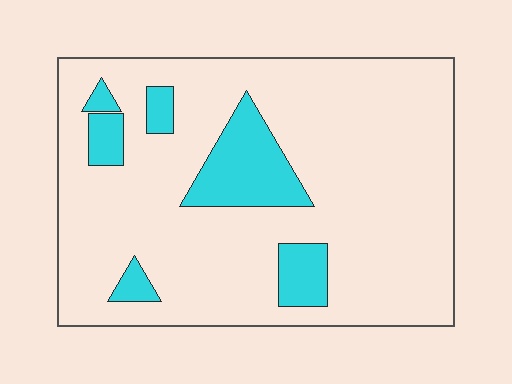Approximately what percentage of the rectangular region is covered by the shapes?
Approximately 15%.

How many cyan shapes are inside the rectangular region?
6.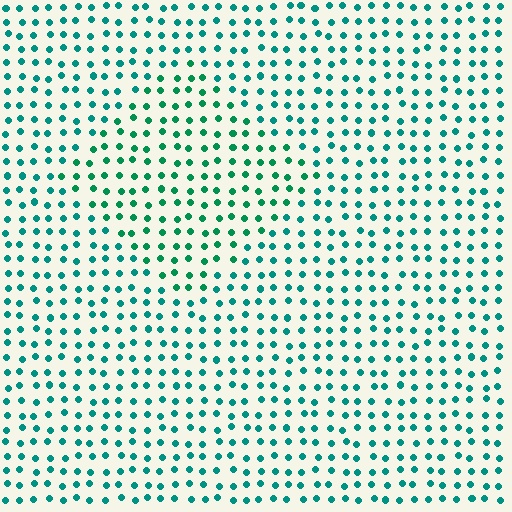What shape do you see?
I see a diamond.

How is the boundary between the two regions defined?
The boundary is defined purely by a slight shift in hue (about 22 degrees). Spacing, size, and orientation are identical on both sides.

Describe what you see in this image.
The image is filled with small teal elements in a uniform arrangement. A diamond-shaped region is visible where the elements are tinted to a slightly different hue, forming a subtle color boundary.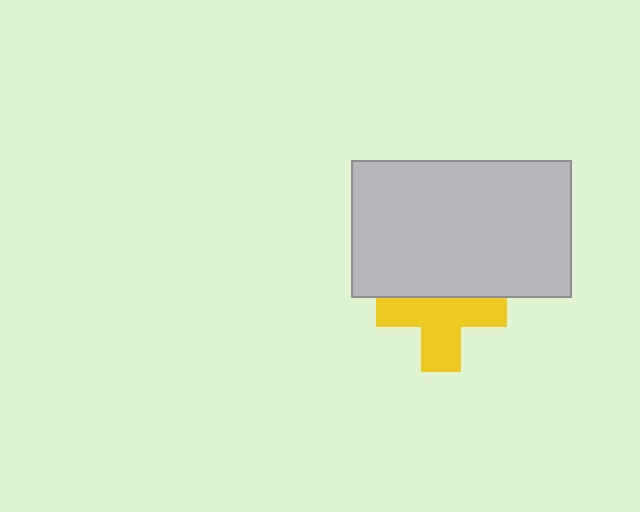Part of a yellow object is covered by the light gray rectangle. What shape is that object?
It is a cross.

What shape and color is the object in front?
The object in front is a light gray rectangle.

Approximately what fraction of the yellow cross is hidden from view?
Roughly 36% of the yellow cross is hidden behind the light gray rectangle.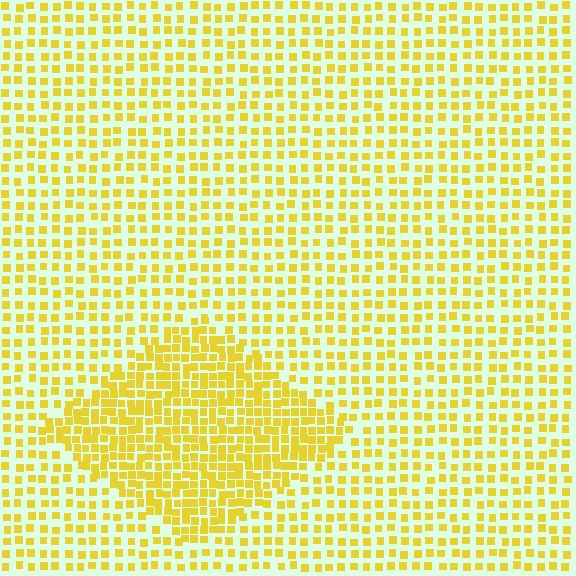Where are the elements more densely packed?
The elements are more densely packed inside the diamond boundary.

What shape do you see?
I see a diamond.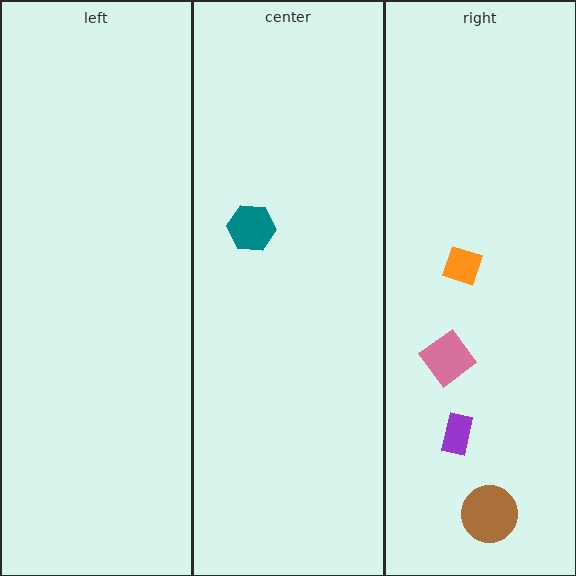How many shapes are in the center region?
1.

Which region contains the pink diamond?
The right region.